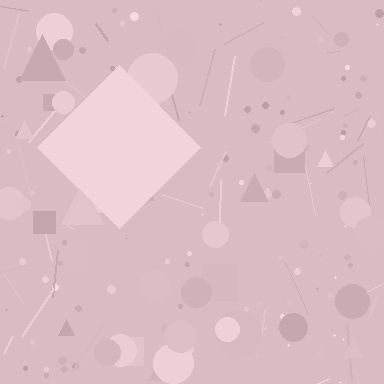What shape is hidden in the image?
A diamond is hidden in the image.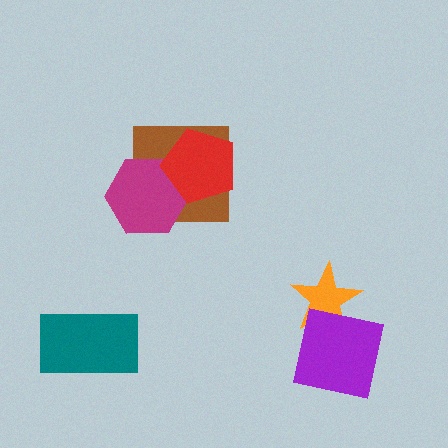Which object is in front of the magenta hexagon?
The red pentagon is in front of the magenta hexagon.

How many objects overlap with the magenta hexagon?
2 objects overlap with the magenta hexagon.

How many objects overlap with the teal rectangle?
0 objects overlap with the teal rectangle.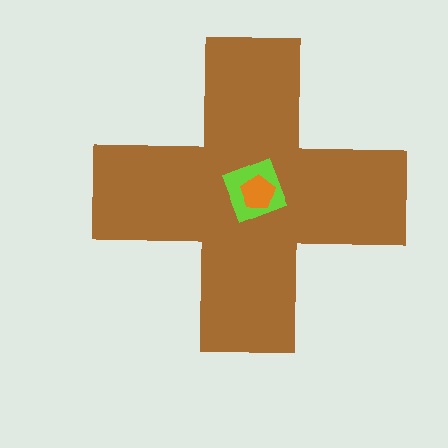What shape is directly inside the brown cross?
The lime diamond.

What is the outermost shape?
The brown cross.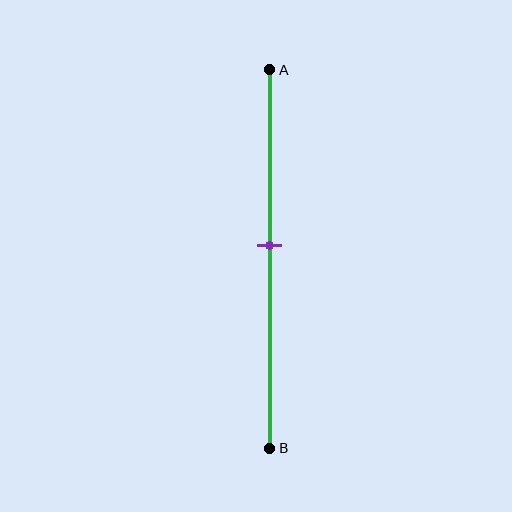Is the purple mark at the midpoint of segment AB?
No, the mark is at about 45% from A, not at the 50% midpoint.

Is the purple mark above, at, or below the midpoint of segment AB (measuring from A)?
The purple mark is above the midpoint of segment AB.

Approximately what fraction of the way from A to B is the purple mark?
The purple mark is approximately 45% of the way from A to B.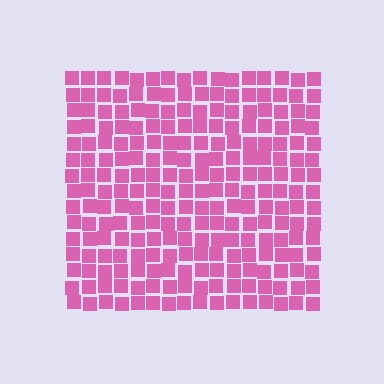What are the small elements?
The small elements are squares.